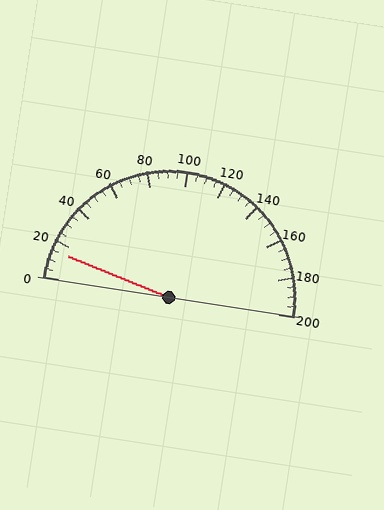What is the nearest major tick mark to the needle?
The nearest major tick mark is 20.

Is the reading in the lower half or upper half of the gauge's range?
The reading is in the lower half of the range (0 to 200).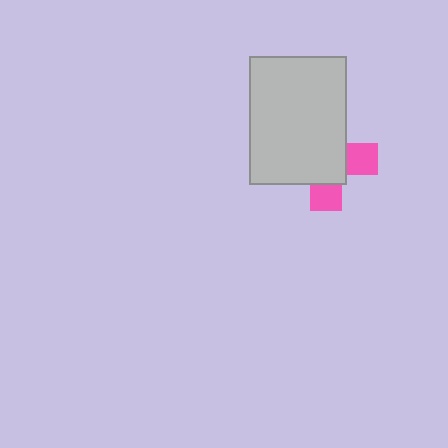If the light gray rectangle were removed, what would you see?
You would see the complete pink cross.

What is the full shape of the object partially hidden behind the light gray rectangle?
The partially hidden object is a pink cross.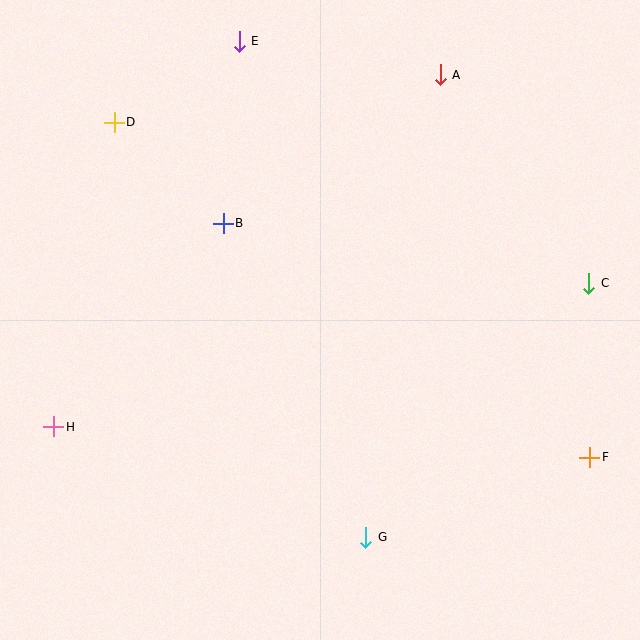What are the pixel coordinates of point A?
Point A is at (440, 75).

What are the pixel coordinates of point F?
Point F is at (590, 457).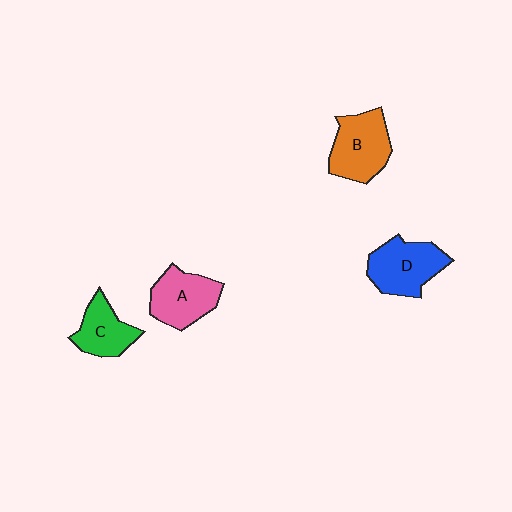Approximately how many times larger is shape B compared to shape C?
Approximately 1.3 times.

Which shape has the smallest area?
Shape C (green).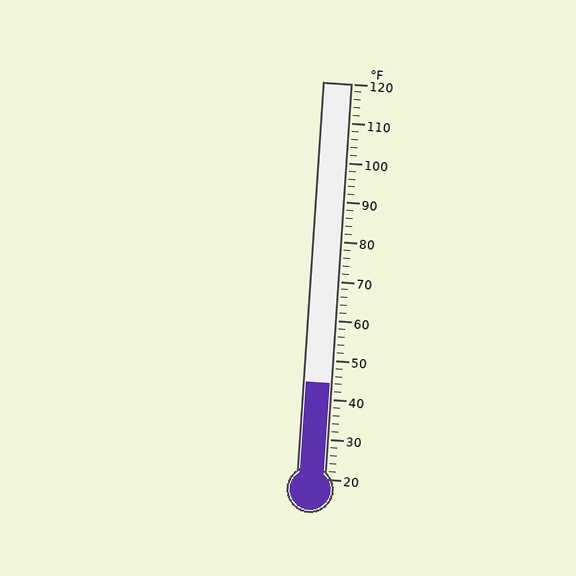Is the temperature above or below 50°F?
The temperature is below 50°F.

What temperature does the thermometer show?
The thermometer shows approximately 44°F.